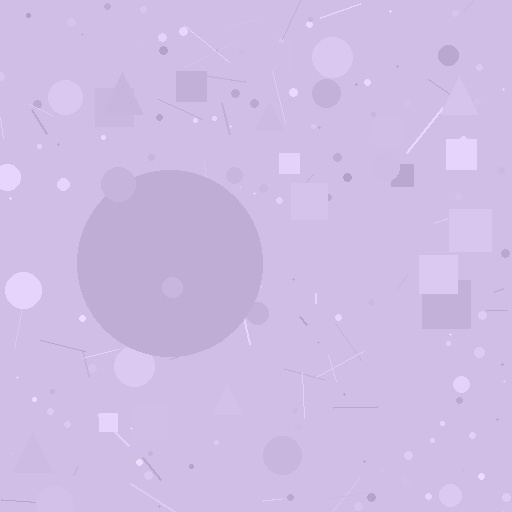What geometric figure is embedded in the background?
A circle is embedded in the background.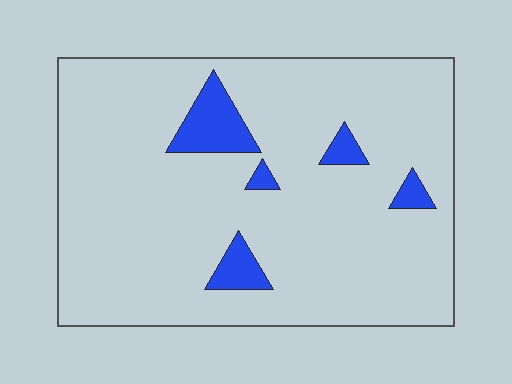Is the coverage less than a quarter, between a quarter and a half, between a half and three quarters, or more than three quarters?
Less than a quarter.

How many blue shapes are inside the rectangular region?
5.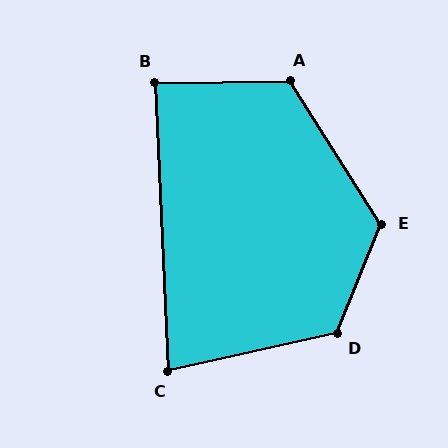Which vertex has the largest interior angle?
E, at approximately 125 degrees.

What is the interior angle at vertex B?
Approximately 88 degrees (approximately right).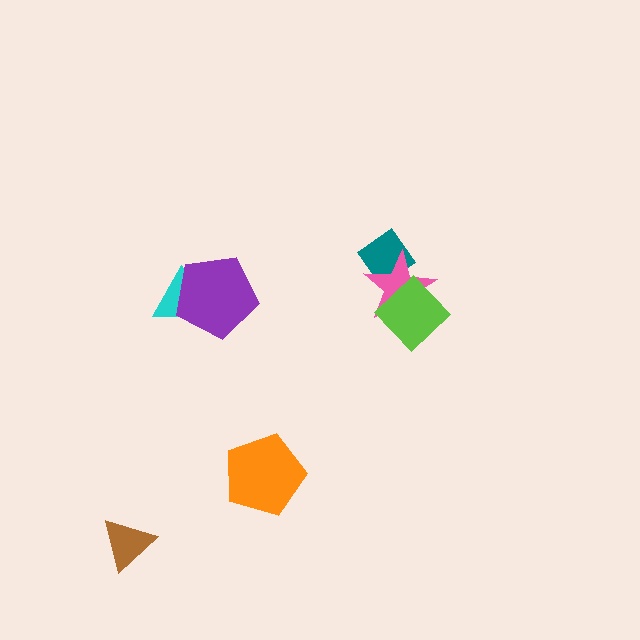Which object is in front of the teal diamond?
The pink star is in front of the teal diamond.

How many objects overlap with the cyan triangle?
1 object overlaps with the cyan triangle.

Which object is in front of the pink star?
The lime diamond is in front of the pink star.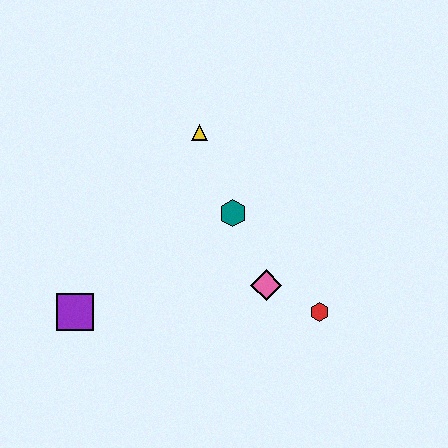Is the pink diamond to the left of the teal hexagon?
No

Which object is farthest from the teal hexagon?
The purple square is farthest from the teal hexagon.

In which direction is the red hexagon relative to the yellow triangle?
The red hexagon is below the yellow triangle.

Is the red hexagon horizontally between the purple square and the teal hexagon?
No